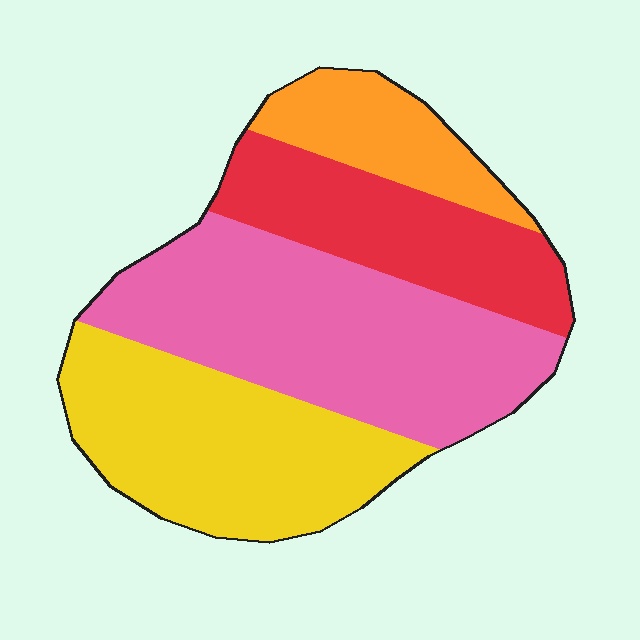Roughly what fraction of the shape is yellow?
Yellow takes up between a sixth and a third of the shape.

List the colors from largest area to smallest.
From largest to smallest: pink, yellow, red, orange.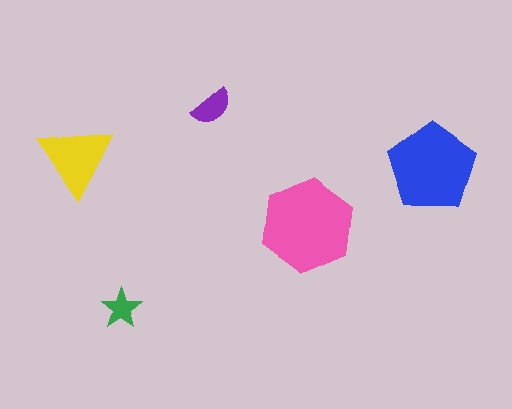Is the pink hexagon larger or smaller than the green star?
Larger.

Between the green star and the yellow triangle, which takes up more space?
The yellow triangle.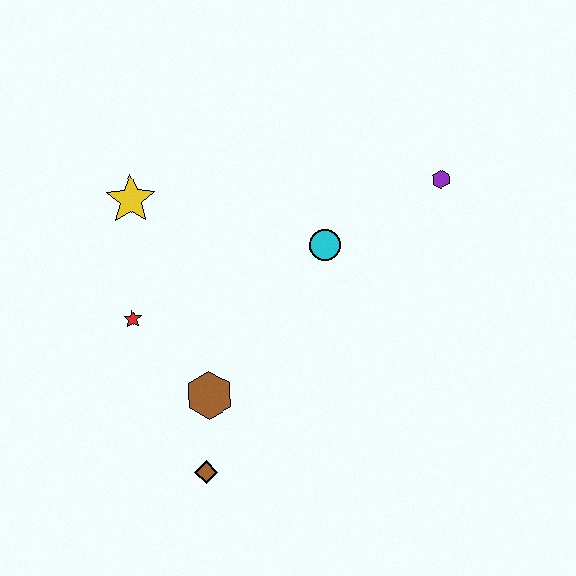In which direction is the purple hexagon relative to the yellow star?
The purple hexagon is to the right of the yellow star.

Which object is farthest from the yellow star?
The purple hexagon is farthest from the yellow star.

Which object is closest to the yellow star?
The red star is closest to the yellow star.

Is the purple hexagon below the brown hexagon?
No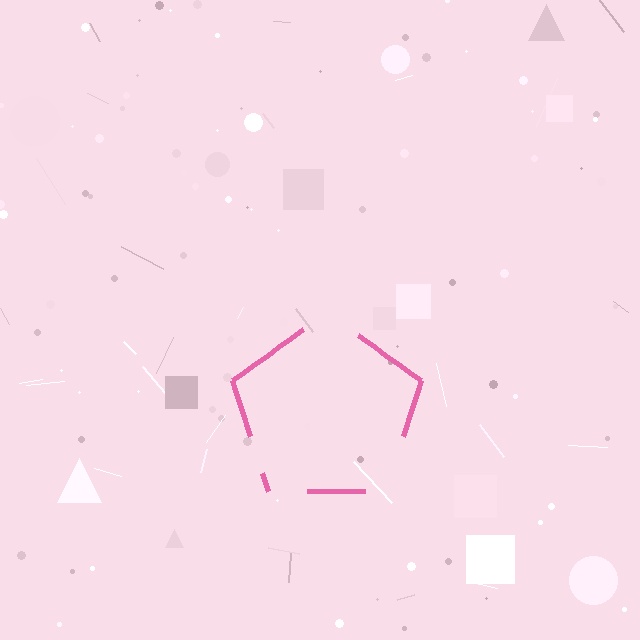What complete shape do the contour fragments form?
The contour fragments form a pentagon.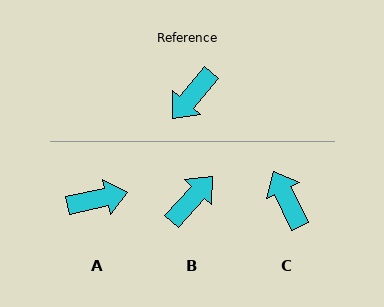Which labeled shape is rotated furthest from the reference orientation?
B, about 178 degrees away.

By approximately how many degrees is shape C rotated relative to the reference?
Approximately 113 degrees clockwise.